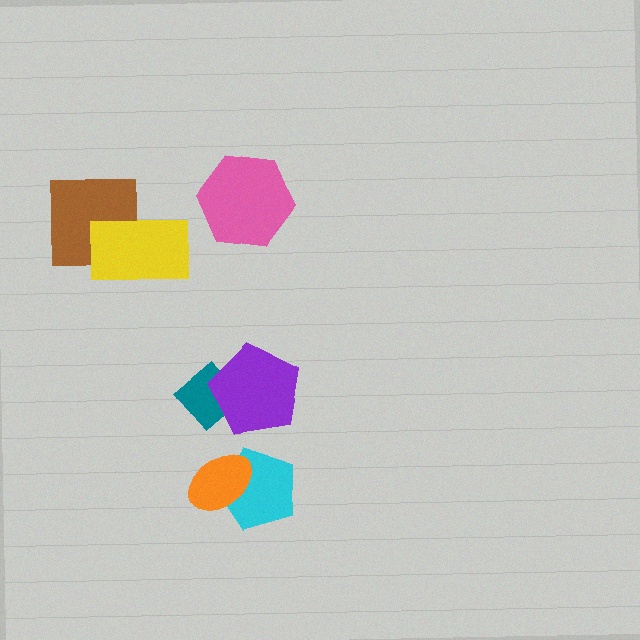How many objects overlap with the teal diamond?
1 object overlaps with the teal diamond.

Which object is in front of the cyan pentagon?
The orange ellipse is in front of the cyan pentagon.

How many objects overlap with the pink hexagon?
0 objects overlap with the pink hexagon.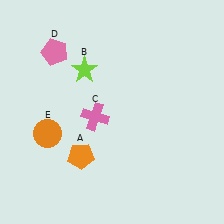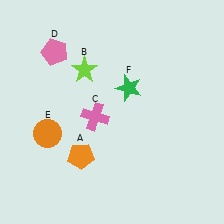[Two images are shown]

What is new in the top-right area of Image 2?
A green star (F) was added in the top-right area of Image 2.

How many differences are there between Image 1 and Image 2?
There is 1 difference between the two images.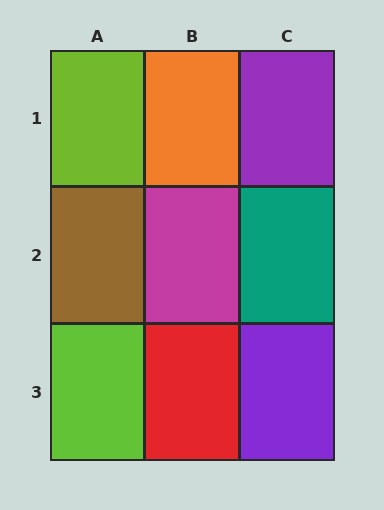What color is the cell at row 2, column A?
Brown.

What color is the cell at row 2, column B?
Magenta.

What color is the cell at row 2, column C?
Teal.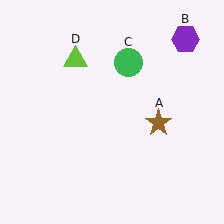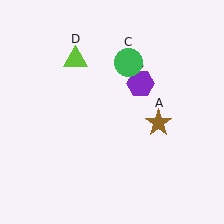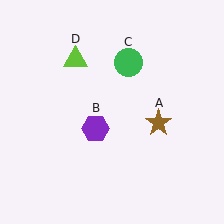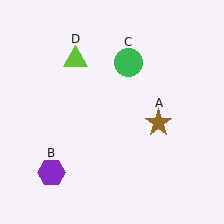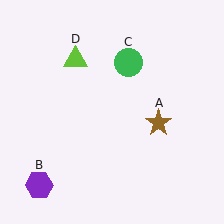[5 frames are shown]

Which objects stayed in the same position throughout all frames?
Brown star (object A) and green circle (object C) and lime triangle (object D) remained stationary.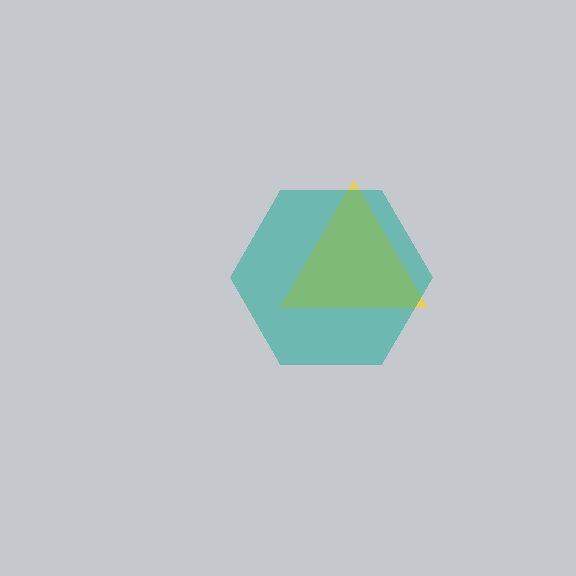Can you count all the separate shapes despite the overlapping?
Yes, there are 2 separate shapes.